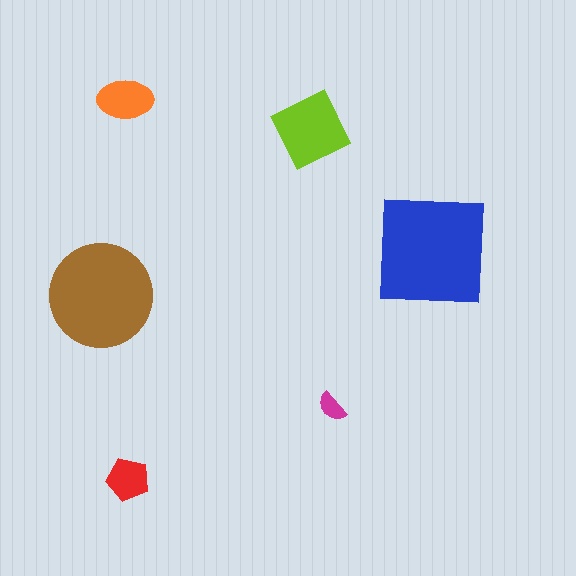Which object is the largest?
The blue square.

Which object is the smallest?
The magenta semicircle.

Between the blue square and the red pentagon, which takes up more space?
The blue square.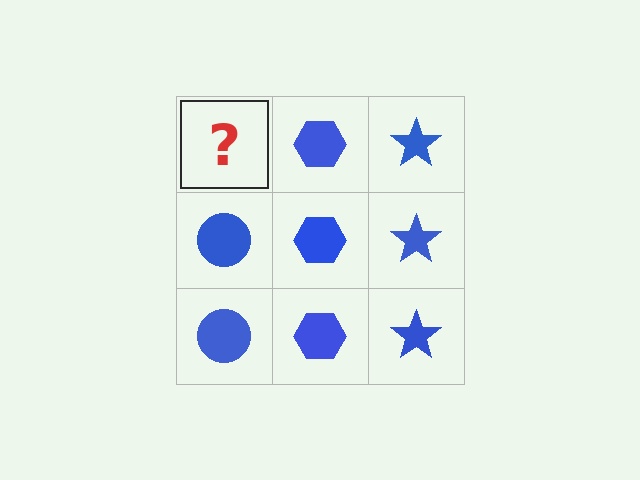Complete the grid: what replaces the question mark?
The question mark should be replaced with a blue circle.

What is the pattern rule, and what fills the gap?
The rule is that each column has a consistent shape. The gap should be filled with a blue circle.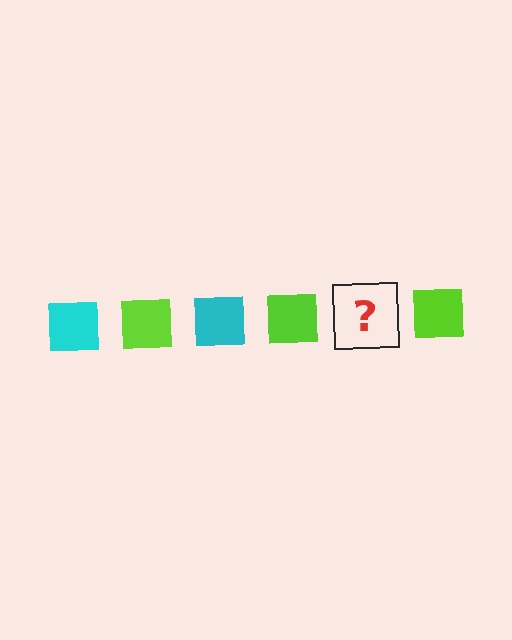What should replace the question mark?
The question mark should be replaced with a cyan square.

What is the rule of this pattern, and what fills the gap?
The rule is that the pattern cycles through cyan, lime squares. The gap should be filled with a cyan square.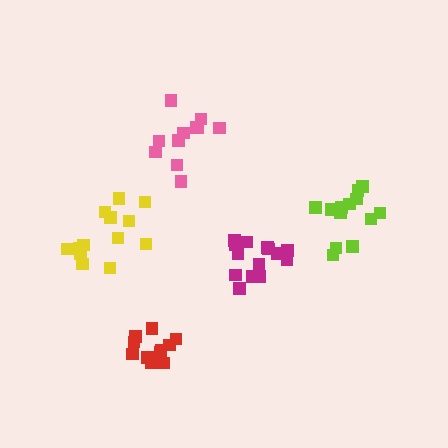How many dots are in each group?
Group 1: 14 dots, Group 2: 11 dots, Group 3: 13 dots, Group 4: 12 dots, Group 5: 14 dots (64 total).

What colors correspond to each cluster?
The clusters are colored: yellow, pink, lime, red, magenta.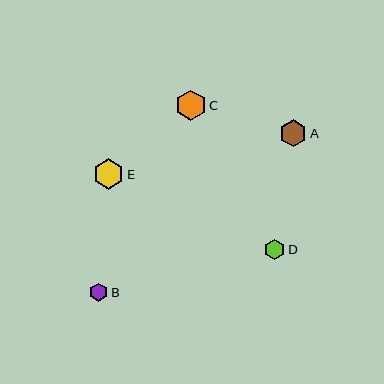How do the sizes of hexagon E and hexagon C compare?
Hexagon E and hexagon C are approximately the same size.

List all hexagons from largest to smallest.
From largest to smallest: E, C, A, D, B.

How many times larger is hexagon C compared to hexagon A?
Hexagon C is approximately 1.1 times the size of hexagon A.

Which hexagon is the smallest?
Hexagon B is the smallest with a size of approximately 18 pixels.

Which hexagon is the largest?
Hexagon E is the largest with a size of approximately 31 pixels.